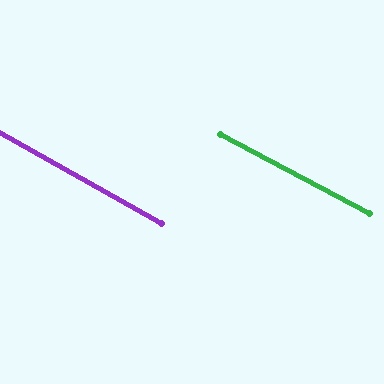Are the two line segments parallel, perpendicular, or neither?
Parallel — their directions differ by only 1.3°.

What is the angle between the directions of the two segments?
Approximately 1 degree.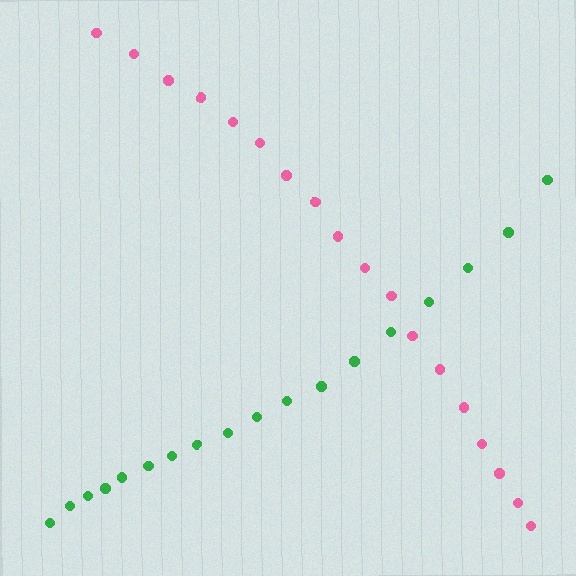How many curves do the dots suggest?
There are 2 distinct paths.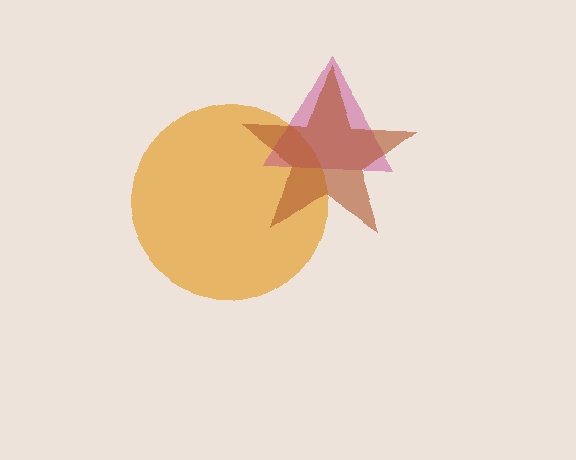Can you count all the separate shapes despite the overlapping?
Yes, there are 3 separate shapes.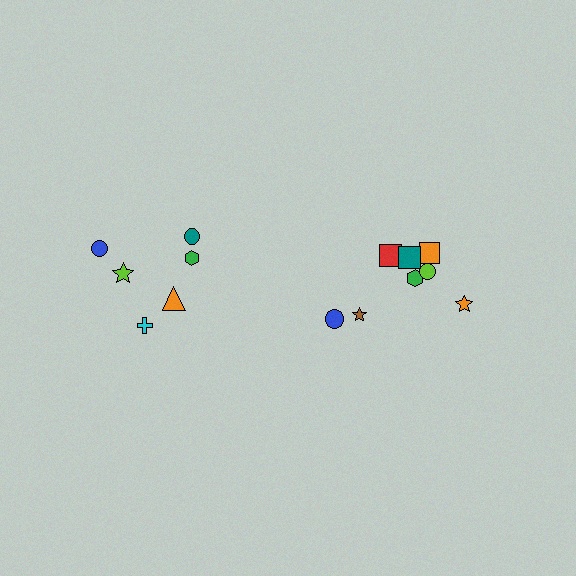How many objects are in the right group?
There are 8 objects.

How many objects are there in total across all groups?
There are 14 objects.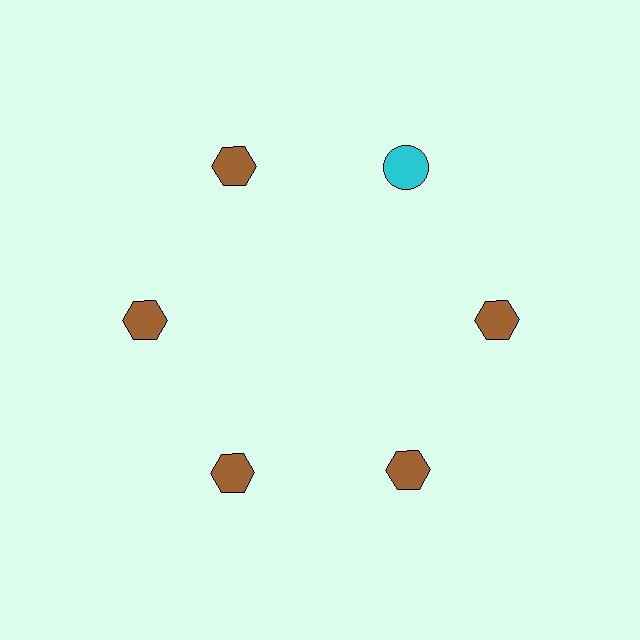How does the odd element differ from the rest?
It differs in both color (cyan instead of brown) and shape (circle instead of hexagon).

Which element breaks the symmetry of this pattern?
The cyan circle at roughly the 1 o'clock position breaks the symmetry. All other shapes are brown hexagons.